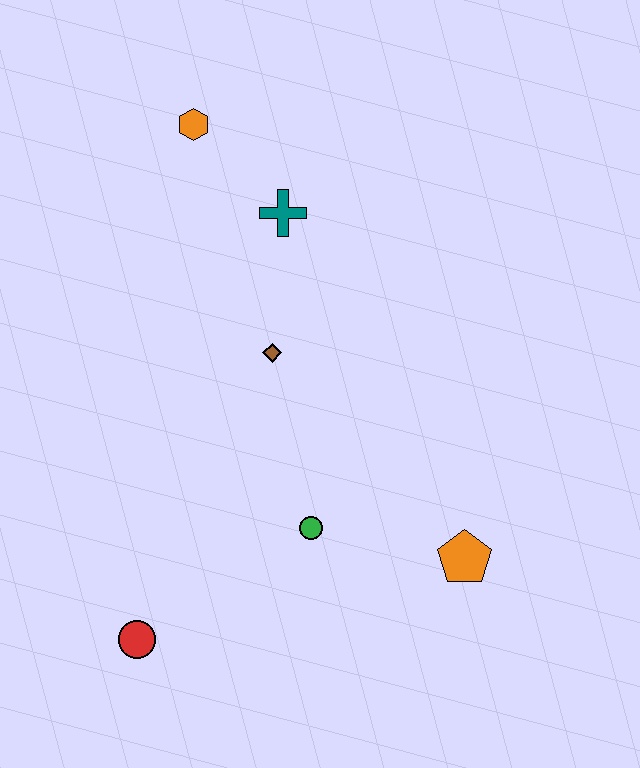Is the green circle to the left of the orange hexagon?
No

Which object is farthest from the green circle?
The orange hexagon is farthest from the green circle.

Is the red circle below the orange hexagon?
Yes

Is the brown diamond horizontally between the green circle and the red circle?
Yes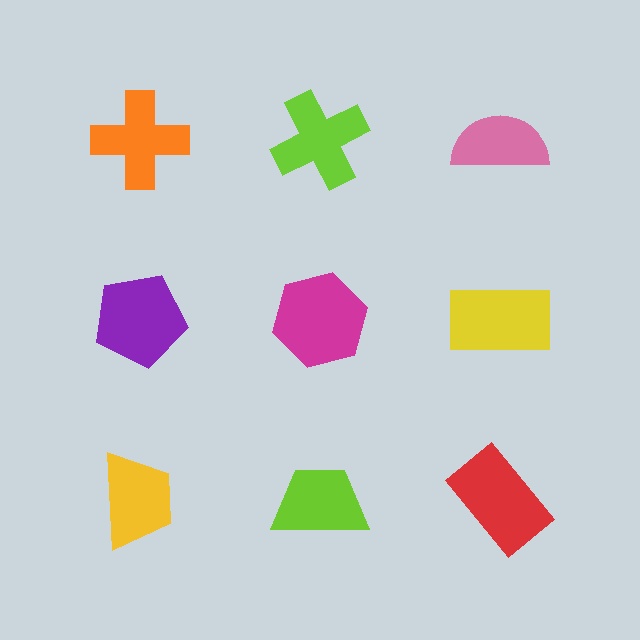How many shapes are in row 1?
3 shapes.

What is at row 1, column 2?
A lime cross.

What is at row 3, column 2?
A lime trapezoid.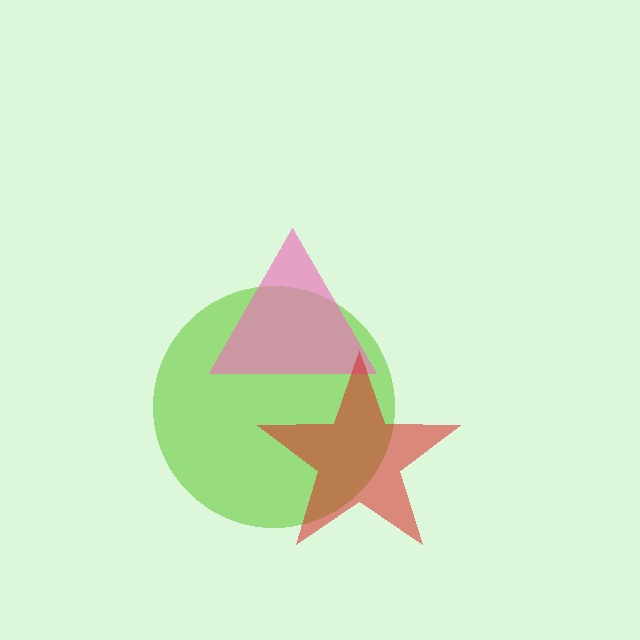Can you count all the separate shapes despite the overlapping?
Yes, there are 3 separate shapes.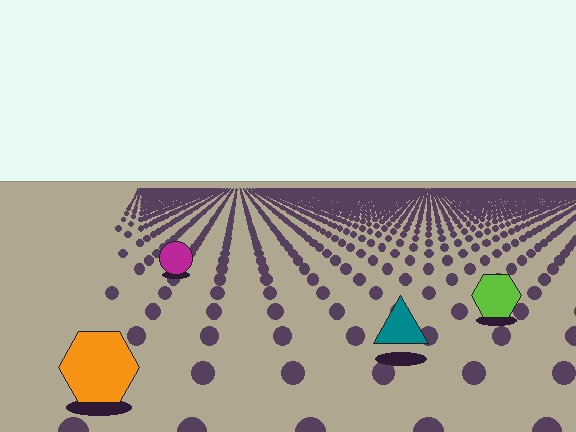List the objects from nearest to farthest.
From nearest to farthest: the orange hexagon, the teal triangle, the lime hexagon, the magenta circle.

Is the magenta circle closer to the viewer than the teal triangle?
No. The teal triangle is closer — you can tell from the texture gradient: the ground texture is coarser near it.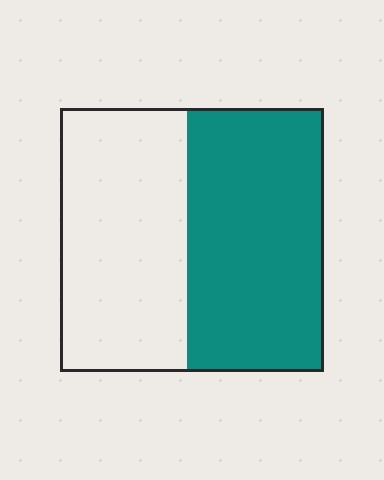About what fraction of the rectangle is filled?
About one half (1/2).